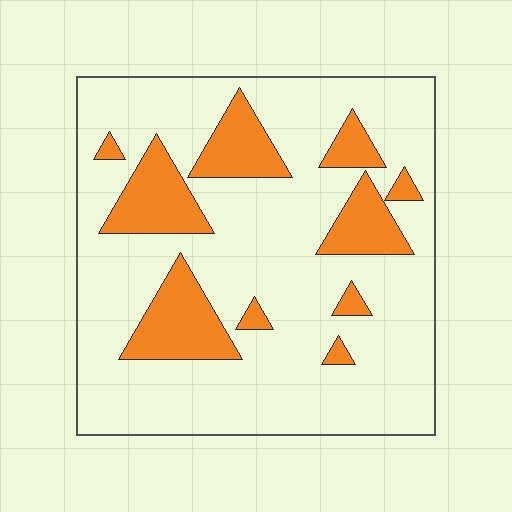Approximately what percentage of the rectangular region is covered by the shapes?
Approximately 20%.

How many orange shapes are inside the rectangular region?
10.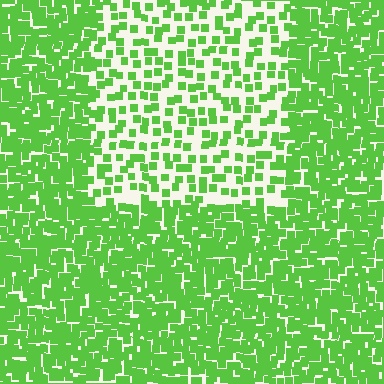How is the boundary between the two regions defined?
The boundary is defined by a change in element density (approximately 2.5x ratio). All elements are the same color, size, and shape.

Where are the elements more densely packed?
The elements are more densely packed outside the rectangle boundary.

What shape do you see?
I see a rectangle.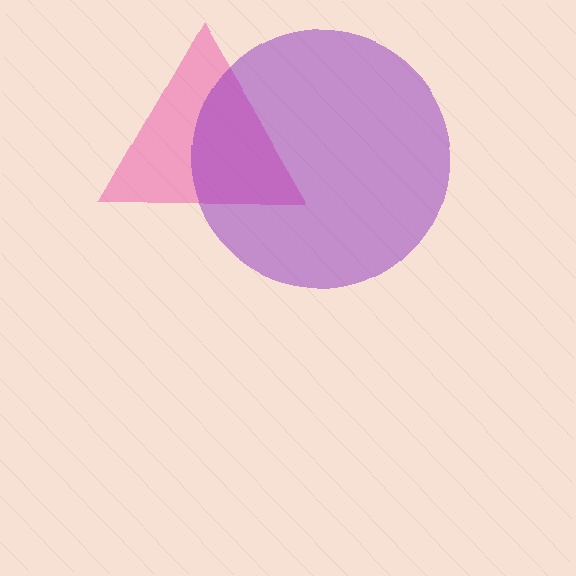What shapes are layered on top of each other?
The layered shapes are: a pink triangle, a purple circle.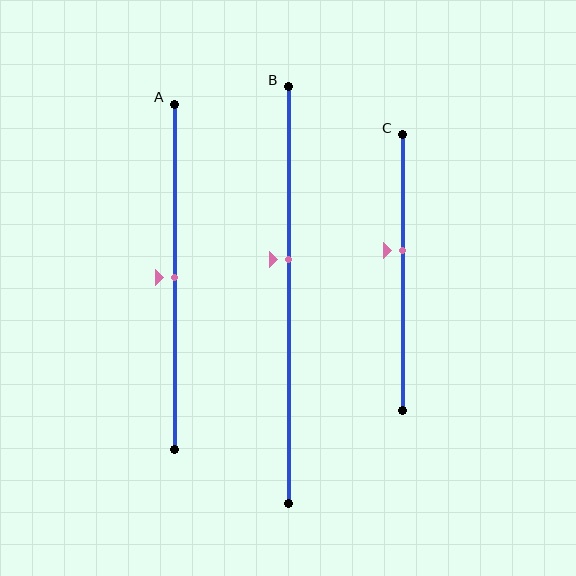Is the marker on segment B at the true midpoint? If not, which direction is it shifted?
No, the marker on segment B is shifted upward by about 8% of the segment length.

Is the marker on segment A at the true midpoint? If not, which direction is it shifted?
Yes, the marker on segment A is at the true midpoint.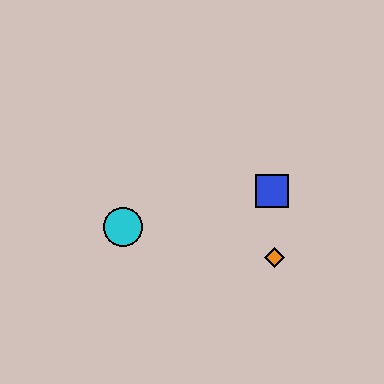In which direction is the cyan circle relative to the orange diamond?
The cyan circle is to the left of the orange diamond.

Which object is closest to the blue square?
The orange diamond is closest to the blue square.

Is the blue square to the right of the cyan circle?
Yes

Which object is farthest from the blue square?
The cyan circle is farthest from the blue square.